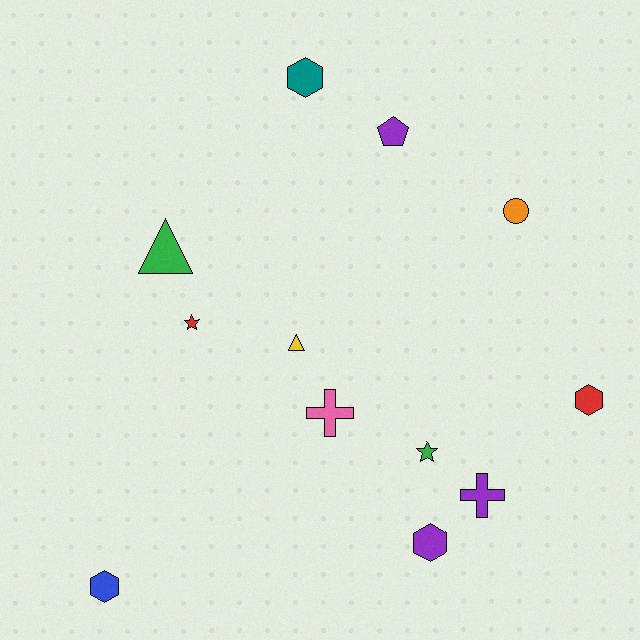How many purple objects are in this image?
There are 3 purple objects.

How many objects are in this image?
There are 12 objects.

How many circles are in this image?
There is 1 circle.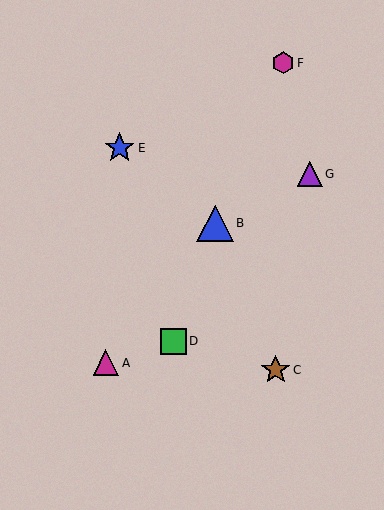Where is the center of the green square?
The center of the green square is at (173, 341).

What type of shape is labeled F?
Shape F is a magenta hexagon.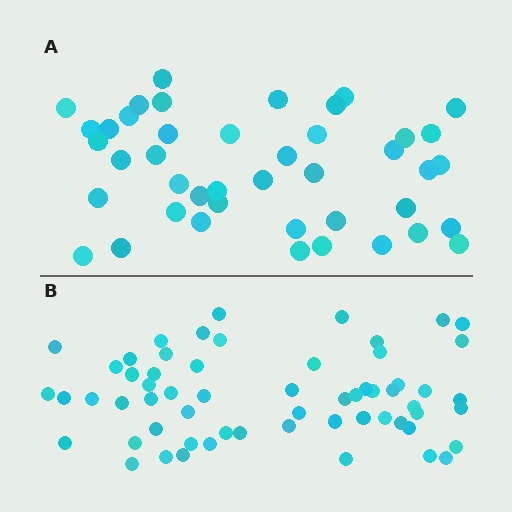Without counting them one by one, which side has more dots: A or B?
Region B (the bottom region) has more dots.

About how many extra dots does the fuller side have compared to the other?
Region B has approximately 15 more dots than region A.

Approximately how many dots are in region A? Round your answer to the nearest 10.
About 40 dots. (The exact count is 43, which rounds to 40.)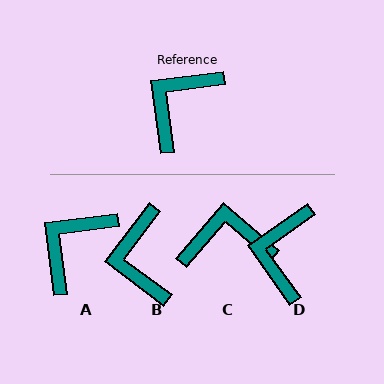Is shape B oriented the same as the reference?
No, it is off by about 46 degrees.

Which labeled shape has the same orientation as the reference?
A.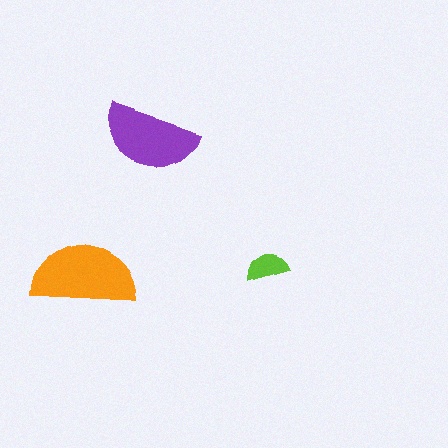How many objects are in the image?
There are 3 objects in the image.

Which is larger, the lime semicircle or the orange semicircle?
The orange one.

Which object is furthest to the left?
The orange semicircle is leftmost.